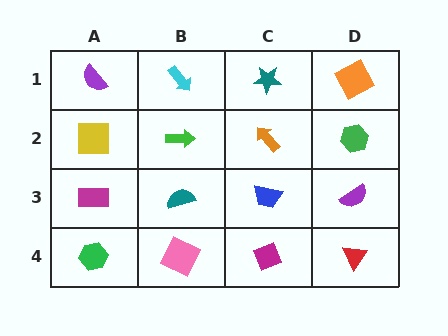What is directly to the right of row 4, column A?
A pink square.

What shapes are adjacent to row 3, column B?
A green arrow (row 2, column B), a pink square (row 4, column B), a magenta rectangle (row 3, column A), a blue trapezoid (row 3, column C).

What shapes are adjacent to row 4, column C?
A blue trapezoid (row 3, column C), a pink square (row 4, column B), a red triangle (row 4, column D).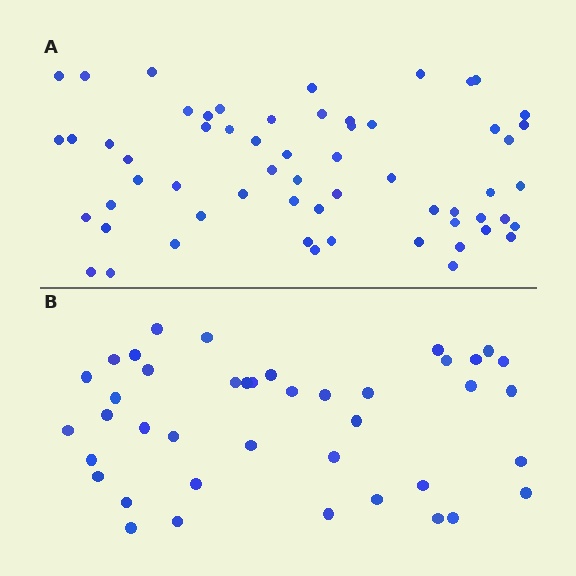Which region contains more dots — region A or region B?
Region A (the top region) has more dots.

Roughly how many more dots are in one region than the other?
Region A has approximately 20 more dots than region B.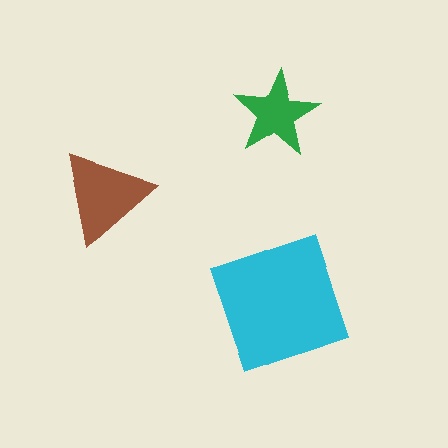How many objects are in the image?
There are 3 objects in the image.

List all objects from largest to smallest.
The cyan square, the brown triangle, the green star.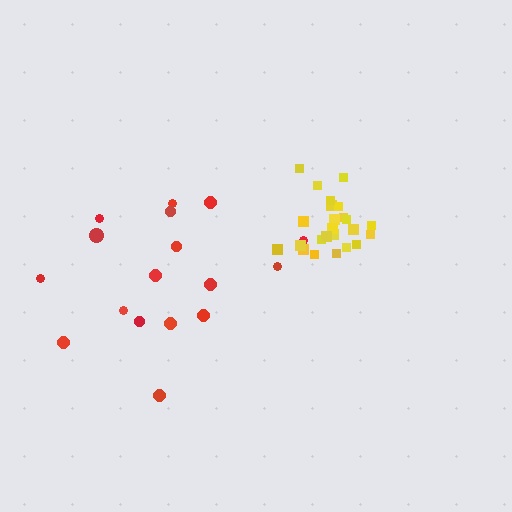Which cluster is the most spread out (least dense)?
Red.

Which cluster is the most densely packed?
Yellow.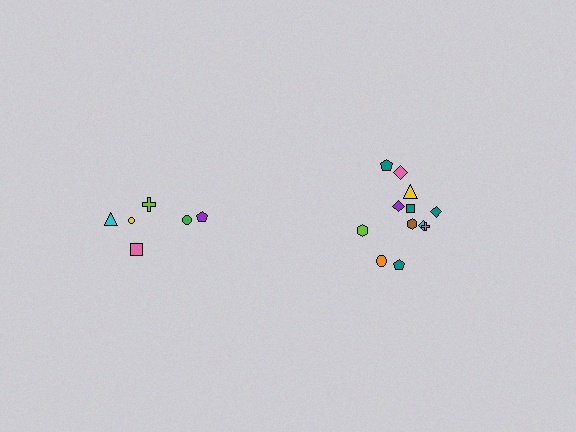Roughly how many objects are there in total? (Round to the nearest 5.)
Roughly 20 objects in total.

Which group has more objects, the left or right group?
The right group.